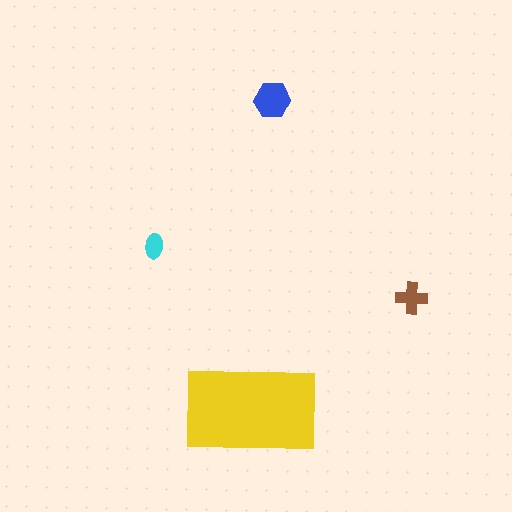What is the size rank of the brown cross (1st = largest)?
3rd.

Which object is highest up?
The blue hexagon is topmost.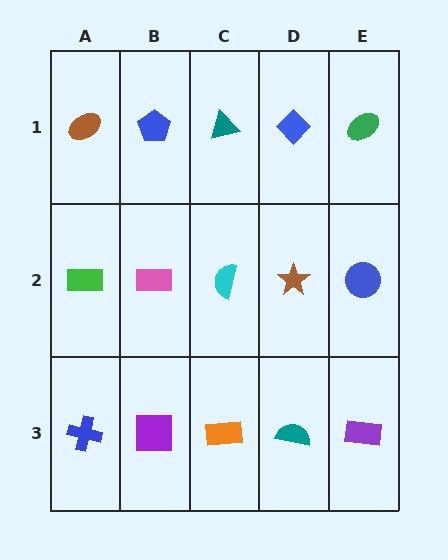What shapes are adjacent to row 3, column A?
A green rectangle (row 2, column A), a purple square (row 3, column B).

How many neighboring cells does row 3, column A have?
2.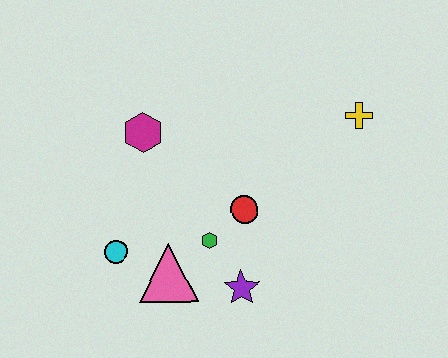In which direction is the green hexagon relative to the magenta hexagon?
The green hexagon is below the magenta hexagon.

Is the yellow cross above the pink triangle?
Yes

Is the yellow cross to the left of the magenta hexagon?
No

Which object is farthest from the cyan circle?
The yellow cross is farthest from the cyan circle.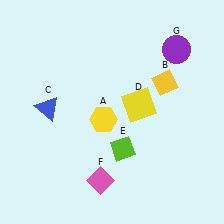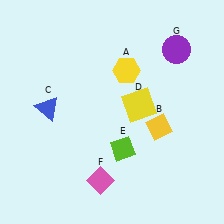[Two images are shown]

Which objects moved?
The objects that moved are: the yellow hexagon (A), the yellow diamond (B).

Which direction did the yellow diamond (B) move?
The yellow diamond (B) moved down.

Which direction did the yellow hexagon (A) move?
The yellow hexagon (A) moved up.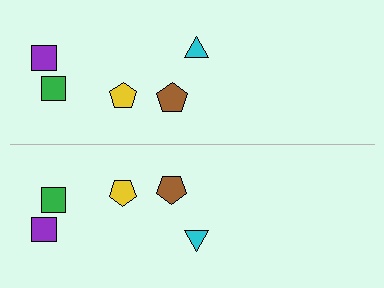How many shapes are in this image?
There are 10 shapes in this image.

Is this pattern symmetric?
Yes, this pattern has bilateral (reflection) symmetry.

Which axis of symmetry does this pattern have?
The pattern has a horizontal axis of symmetry running through the center of the image.